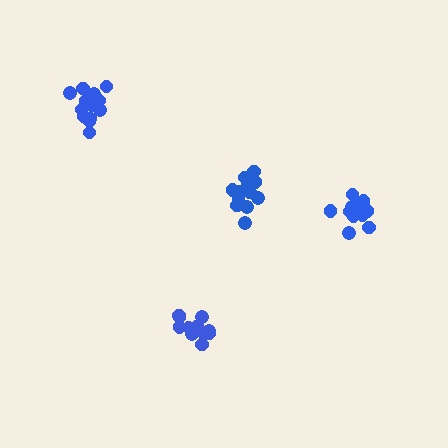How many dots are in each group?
Group 1: 13 dots, Group 2: 12 dots, Group 3: 13 dots, Group 4: 14 dots (52 total).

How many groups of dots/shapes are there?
There are 4 groups.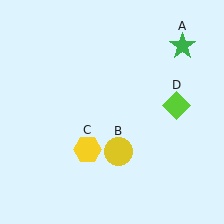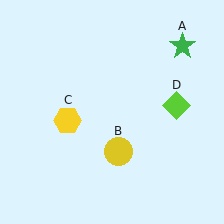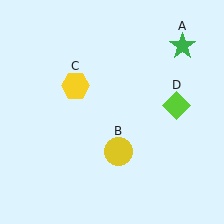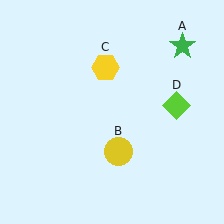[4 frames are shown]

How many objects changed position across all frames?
1 object changed position: yellow hexagon (object C).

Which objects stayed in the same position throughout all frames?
Green star (object A) and yellow circle (object B) and lime diamond (object D) remained stationary.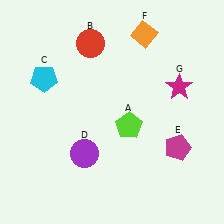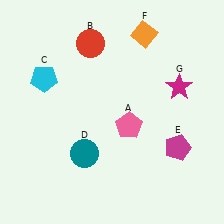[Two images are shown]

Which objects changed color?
A changed from lime to pink. D changed from purple to teal.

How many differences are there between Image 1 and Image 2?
There are 2 differences between the two images.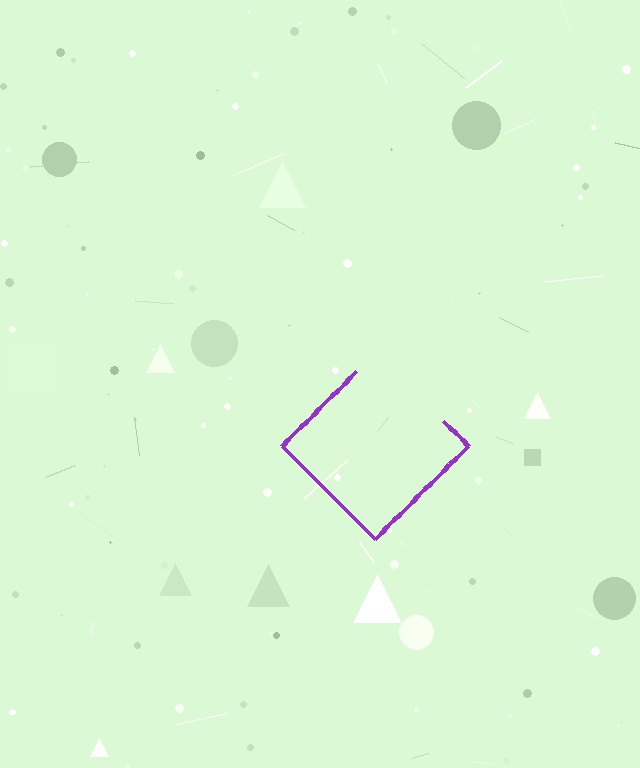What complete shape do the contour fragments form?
The contour fragments form a diamond.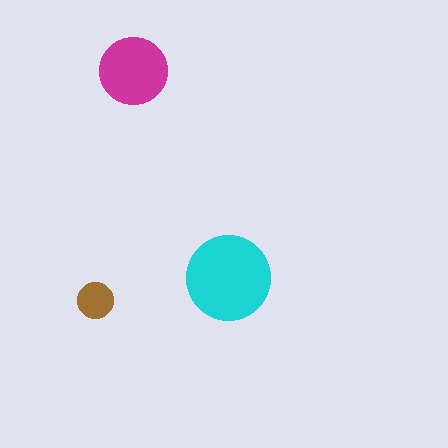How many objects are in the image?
There are 3 objects in the image.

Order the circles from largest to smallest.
the cyan one, the magenta one, the brown one.